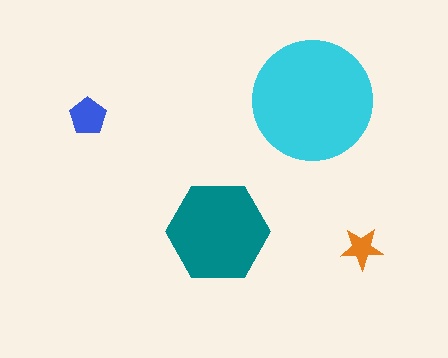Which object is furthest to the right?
The orange star is rightmost.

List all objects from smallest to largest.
The orange star, the blue pentagon, the teal hexagon, the cyan circle.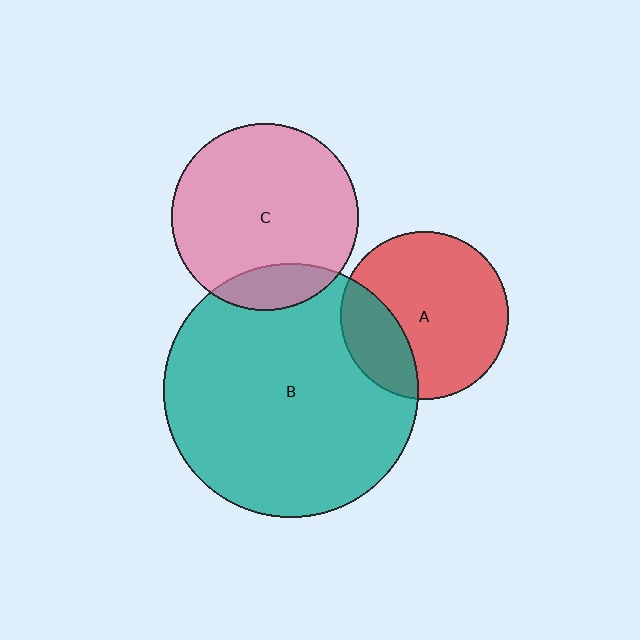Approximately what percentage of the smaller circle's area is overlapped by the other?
Approximately 25%.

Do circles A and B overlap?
Yes.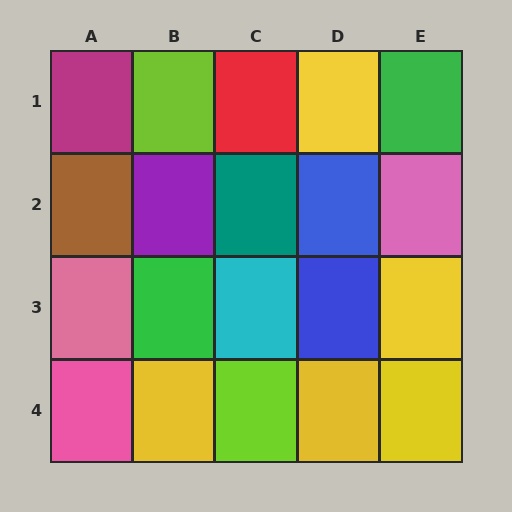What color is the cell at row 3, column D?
Blue.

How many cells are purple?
1 cell is purple.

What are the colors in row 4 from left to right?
Pink, yellow, lime, yellow, yellow.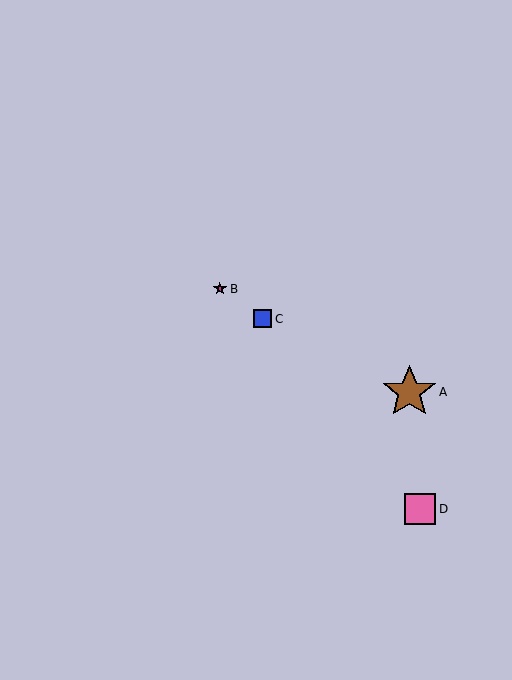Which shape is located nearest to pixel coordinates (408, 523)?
The pink square (labeled D) at (420, 509) is nearest to that location.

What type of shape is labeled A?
Shape A is a brown star.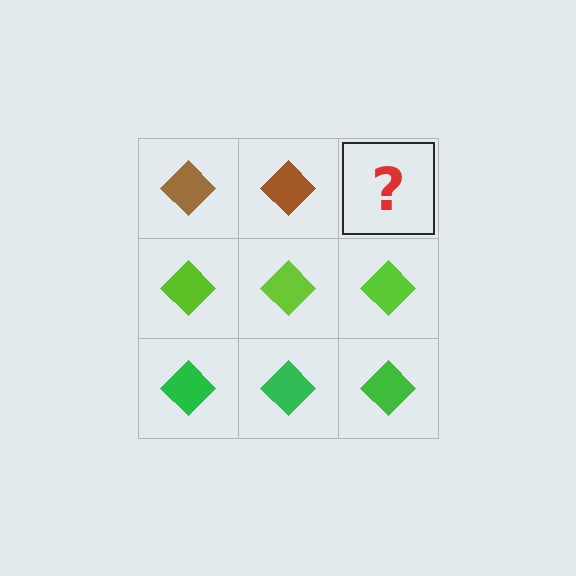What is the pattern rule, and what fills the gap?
The rule is that each row has a consistent color. The gap should be filled with a brown diamond.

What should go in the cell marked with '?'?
The missing cell should contain a brown diamond.